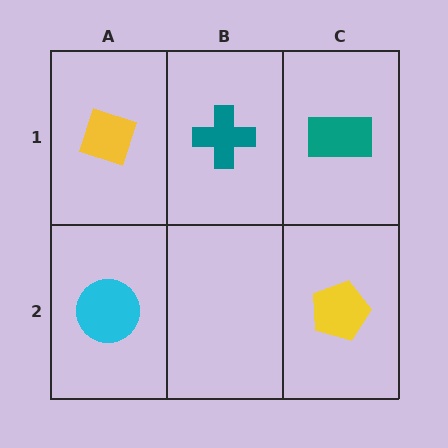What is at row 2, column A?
A cyan circle.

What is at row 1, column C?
A teal rectangle.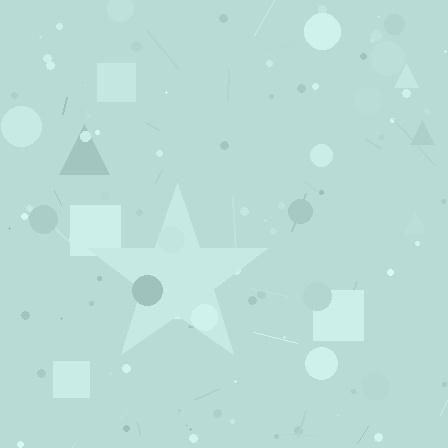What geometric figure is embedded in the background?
A star is embedded in the background.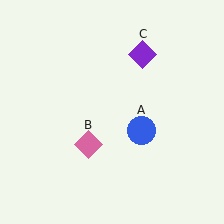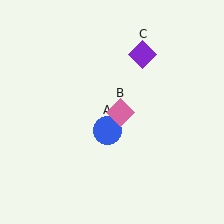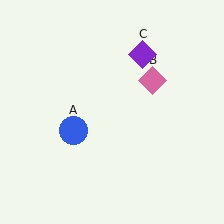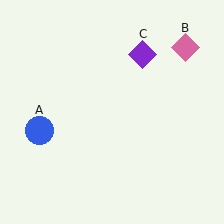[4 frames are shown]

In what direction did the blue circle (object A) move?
The blue circle (object A) moved left.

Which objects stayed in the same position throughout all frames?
Purple diamond (object C) remained stationary.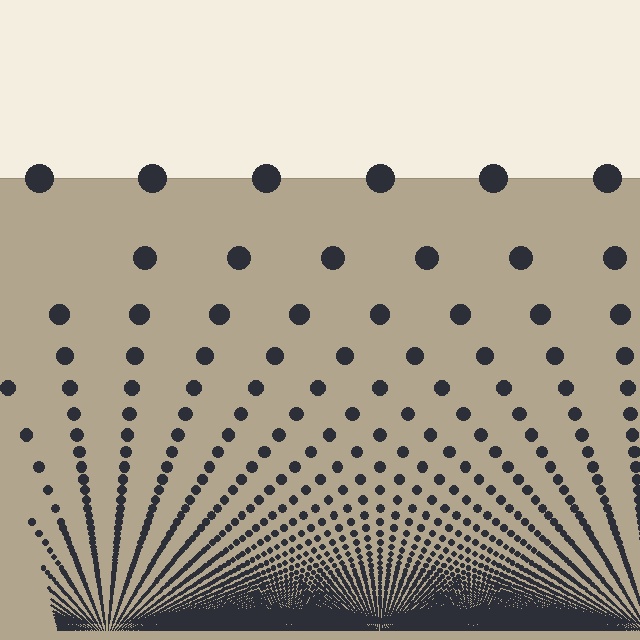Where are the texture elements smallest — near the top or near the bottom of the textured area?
Near the bottom.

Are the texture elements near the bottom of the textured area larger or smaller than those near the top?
Smaller. The gradient is inverted — elements near the bottom are smaller and denser.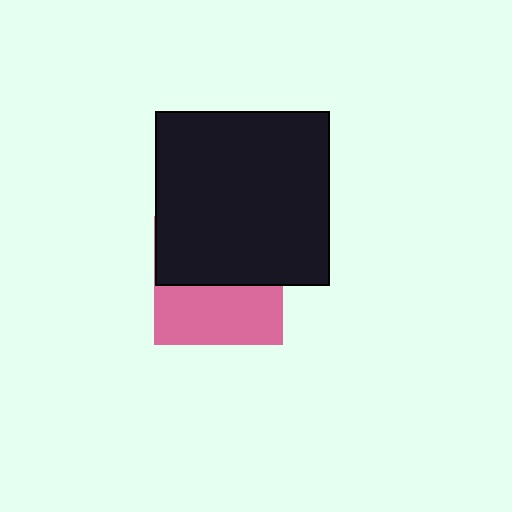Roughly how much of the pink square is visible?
About half of it is visible (roughly 47%).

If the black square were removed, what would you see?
You would see the complete pink square.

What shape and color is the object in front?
The object in front is a black square.